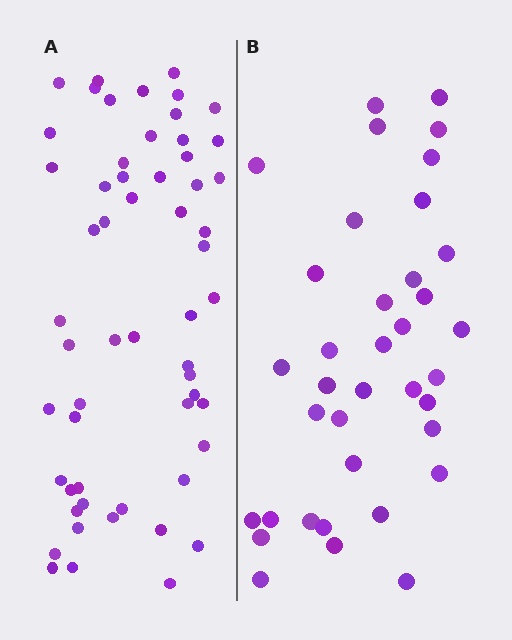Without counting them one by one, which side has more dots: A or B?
Region A (the left region) has more dots.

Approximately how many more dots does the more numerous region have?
Region A has approximately 20 more dots than region B.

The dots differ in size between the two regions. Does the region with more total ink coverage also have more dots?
No. Region B has more total ink coverage because its dots are larger, but region A actually contains more individual dots. Total area can be misleading — the number of items is what matters here.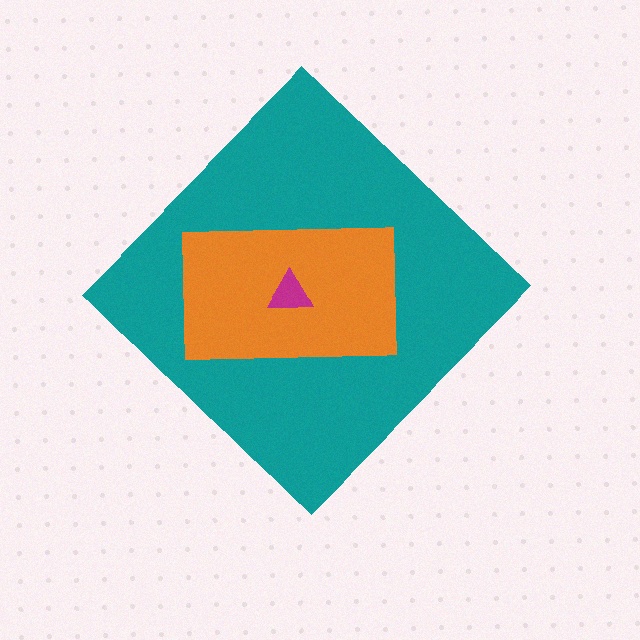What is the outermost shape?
The teal diamond.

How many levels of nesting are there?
3.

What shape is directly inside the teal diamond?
The orange rectangle.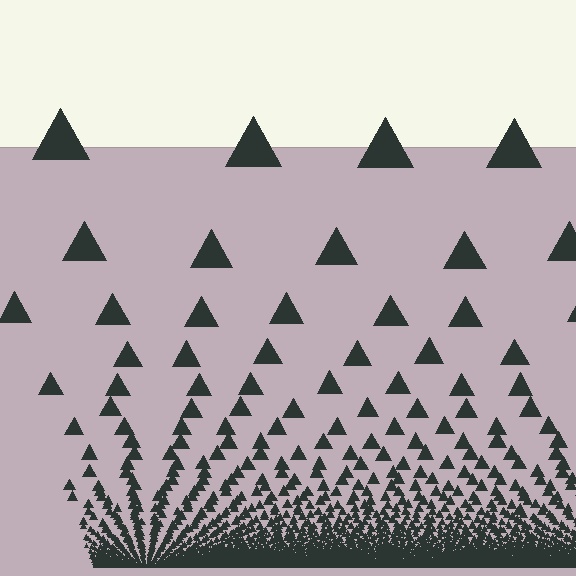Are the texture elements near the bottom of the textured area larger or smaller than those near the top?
Smaller. The gradient is inverted — elements near the bottom are smaller and denser.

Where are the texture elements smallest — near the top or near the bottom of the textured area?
Near the bottom.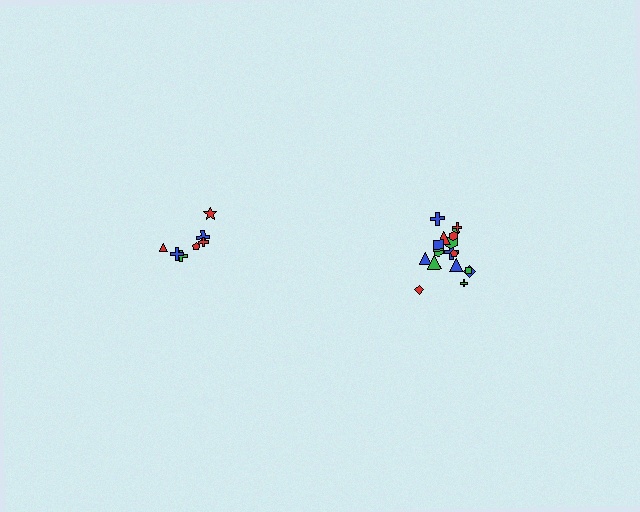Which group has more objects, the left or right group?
The right group.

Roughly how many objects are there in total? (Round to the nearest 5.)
Roughly 25 objects in total.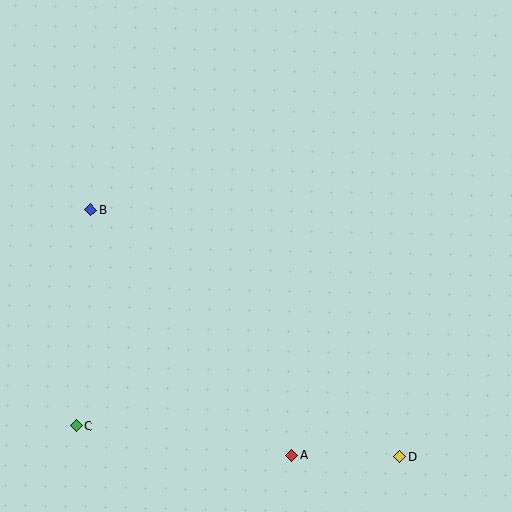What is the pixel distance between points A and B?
The distance between A and B is 317 pixels.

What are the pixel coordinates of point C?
Point C is at (77, 426).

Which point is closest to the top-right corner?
Point D is closest to the top-right corner.